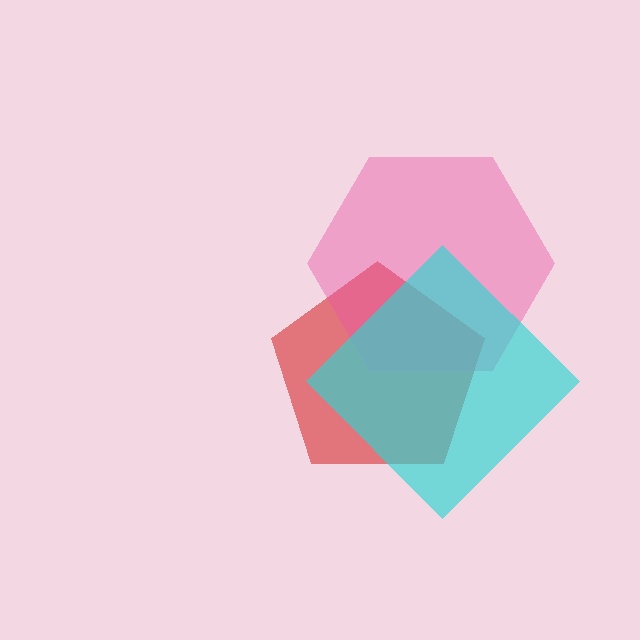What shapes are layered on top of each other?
The layered shapes are: a red pentagon, a pink hexagon, a cyan diamond.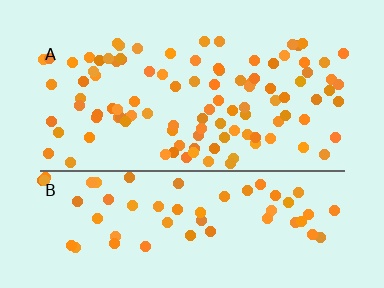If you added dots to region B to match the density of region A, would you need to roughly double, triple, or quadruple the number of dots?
Approximately double.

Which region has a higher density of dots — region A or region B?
A (the top).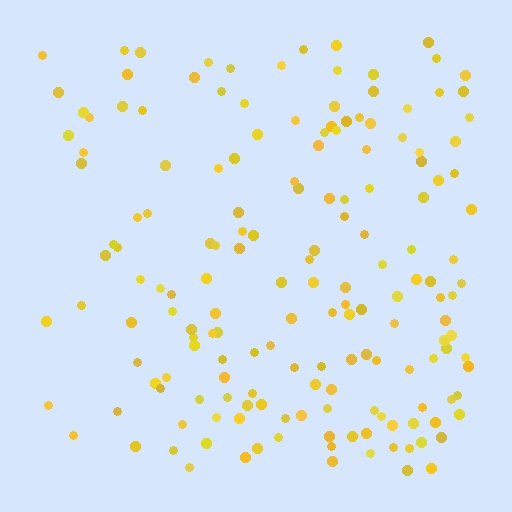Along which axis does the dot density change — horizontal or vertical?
Horizontal.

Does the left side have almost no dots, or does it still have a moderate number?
Still a moderate number, just noticeably fewer than the right.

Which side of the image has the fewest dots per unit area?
The left.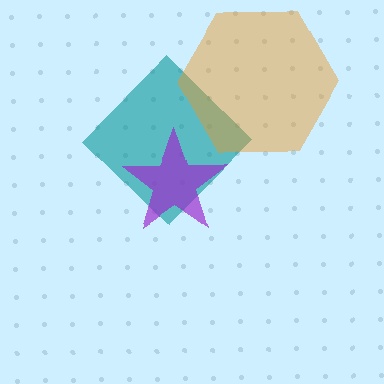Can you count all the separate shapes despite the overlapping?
Yes, there are 3 separate shapes.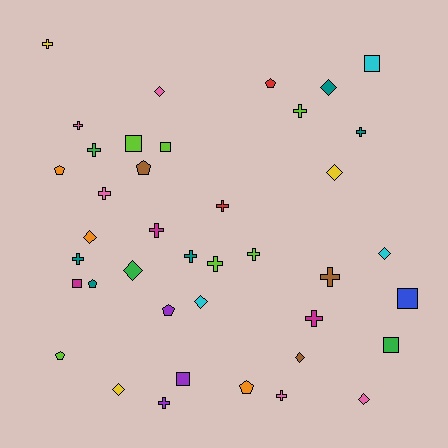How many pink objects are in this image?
There are 5 pink objects.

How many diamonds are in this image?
There are 10 diamonds.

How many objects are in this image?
There are 40 objects.